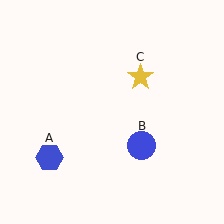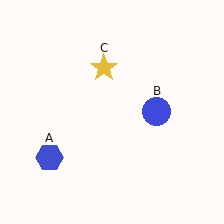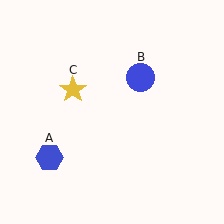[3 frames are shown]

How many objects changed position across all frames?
2 objects changed position: blue circle (object B), yellow star (object C).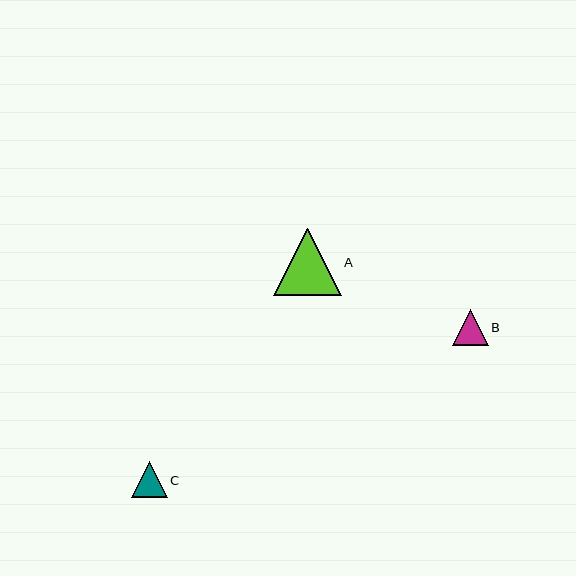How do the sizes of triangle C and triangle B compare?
Triangle C and triangle B are approximately the same size.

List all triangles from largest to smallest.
From largest to smallest: A, C, B.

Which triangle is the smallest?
Triangle B is the smallest with a size of approximately 36 pixels.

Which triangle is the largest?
Triangle A is the largest with a size of approximately 67 pixels.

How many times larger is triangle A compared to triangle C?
Triangle A is approximately 1.9 times the size of triangle C.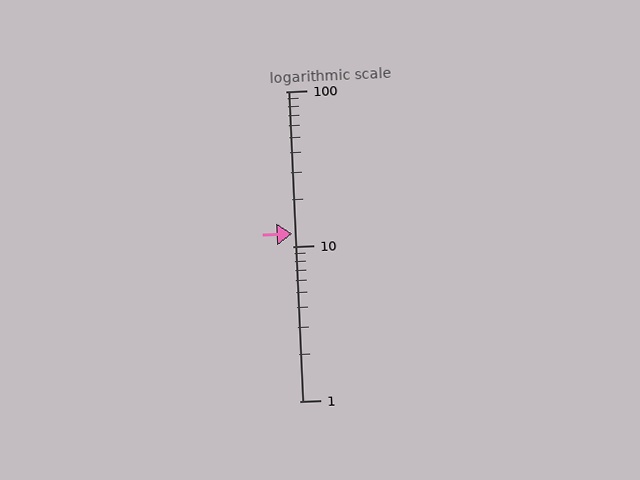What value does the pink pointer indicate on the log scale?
The pointer indicates approximately 12.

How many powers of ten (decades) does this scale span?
The scale spans 2 decades, from 1 to 100.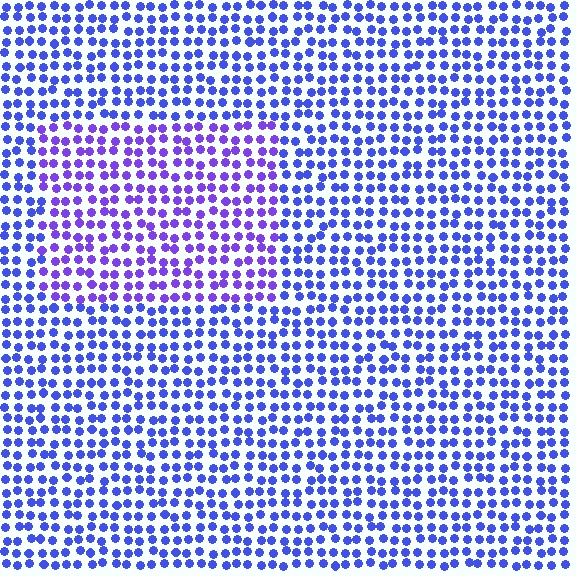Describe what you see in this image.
The image is filled with small blue elements in a uniform arrangement. A rectangle-shaped region is visible where the elements are tinted to a slightly different hue, forming a subtle color boundary.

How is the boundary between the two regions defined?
The boundary is defined purely by a slight shift in hue (about 28 degrees). Spacing, size, and orientation are identical on both sides.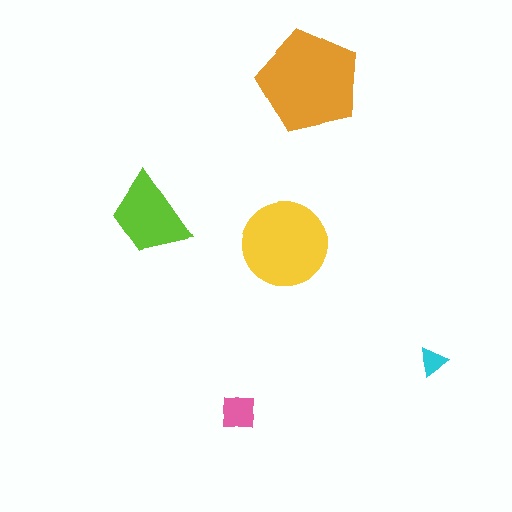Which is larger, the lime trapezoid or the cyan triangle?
The lime trapezoid.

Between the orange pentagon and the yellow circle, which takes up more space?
The orange pentagon.